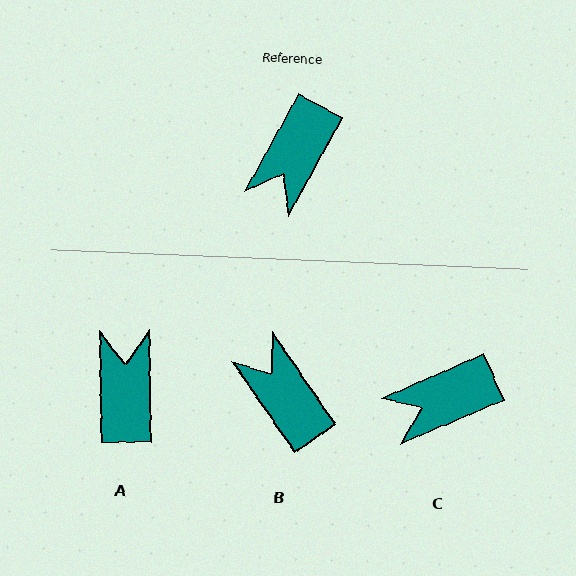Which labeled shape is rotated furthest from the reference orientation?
A, about 150 degrees away.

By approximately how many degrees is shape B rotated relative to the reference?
Approximately 116 degrees clockwise.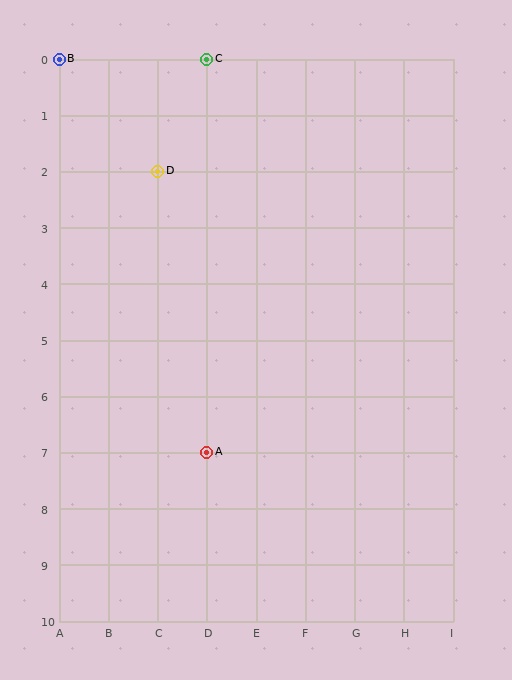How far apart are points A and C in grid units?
Points A and C are 7 rows apart.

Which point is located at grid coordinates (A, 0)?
Point B is at (A, 0).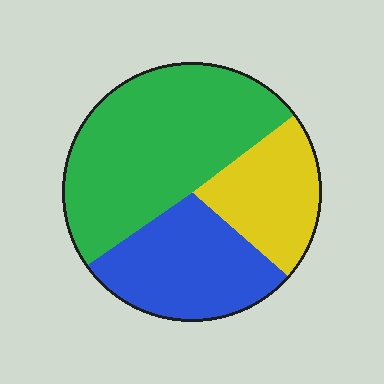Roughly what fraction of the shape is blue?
Blue covers about 30% of the shape.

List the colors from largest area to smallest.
From largest to smallest: green, blue, yellow.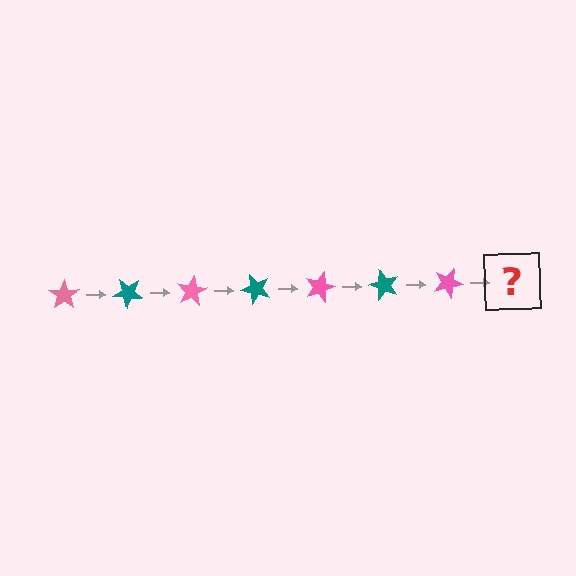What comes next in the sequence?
The next element should be a teal star, rotated 280 degrees from the start.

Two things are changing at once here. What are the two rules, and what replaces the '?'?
The two rules are that it rotates 40 degrees each step and the color cycles through pink and teal. The '?' should be a teal star, rotated 280 degrees from the start.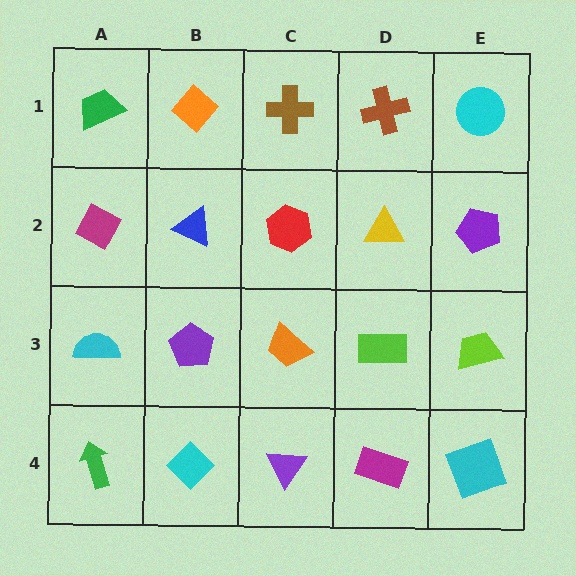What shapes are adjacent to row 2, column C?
A brown cross (row 1, column C), an orange trapezoid (row 3, column C), a blue triangle (row 2, column B), a yellow triangle (row 2, column D).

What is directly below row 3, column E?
A cyan square.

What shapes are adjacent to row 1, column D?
A yellow triangle (row 2, column D), a brown cross (row 1, column C), a cyan circle (row 1, column E).